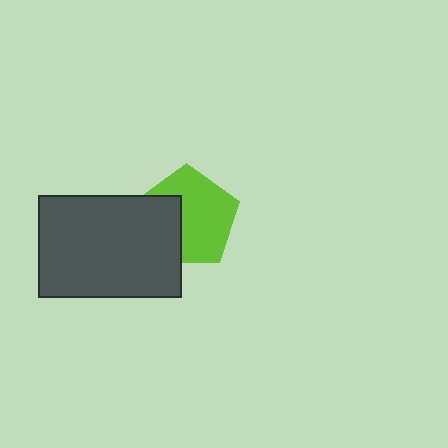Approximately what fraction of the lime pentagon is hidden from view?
Roughly 35% of the lime pentagon is hidden behind the dark gray rectangle.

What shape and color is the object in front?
The object in front is a dark gray rectangle.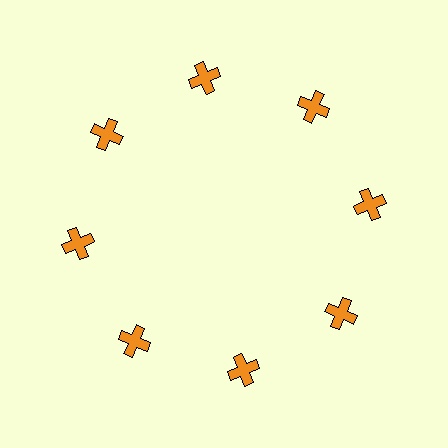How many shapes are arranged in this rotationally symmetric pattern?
There are 8 shapes, arranged in 8 groups of 1.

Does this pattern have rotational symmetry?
Yes, this pattern has 8-fold rotational symmetry. It looks the same after rotating 45 degrees around the center.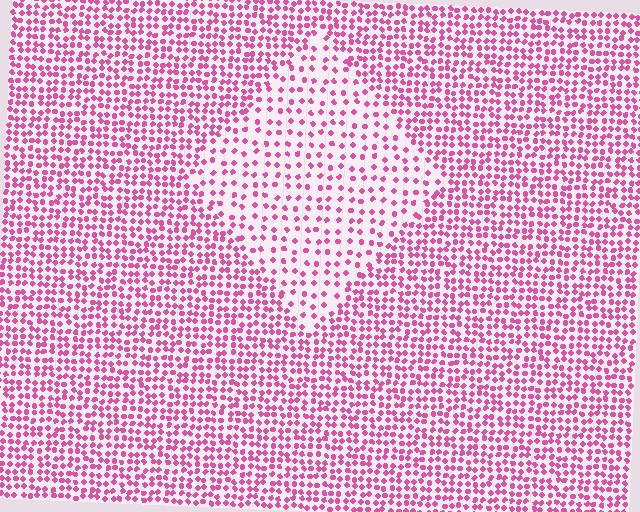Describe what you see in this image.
The image contains small pink elements arranged at two different densities. A diamond-shaped region is visible where the elements are less densely packed than the surrounding area.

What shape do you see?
I see a diamond.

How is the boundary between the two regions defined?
The boundary is defined by a change in element density (approximately 2.0x ratio). All elements are the same color, size, and shape.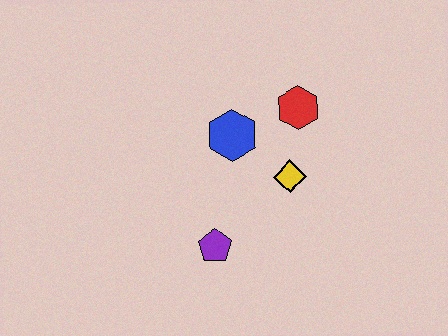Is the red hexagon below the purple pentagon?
No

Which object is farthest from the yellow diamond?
The purple pentagon is farthest from the yellow diamond.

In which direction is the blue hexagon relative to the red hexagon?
The blue hexagon is to the left of the red hexagon.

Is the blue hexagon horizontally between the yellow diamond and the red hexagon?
No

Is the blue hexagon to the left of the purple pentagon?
No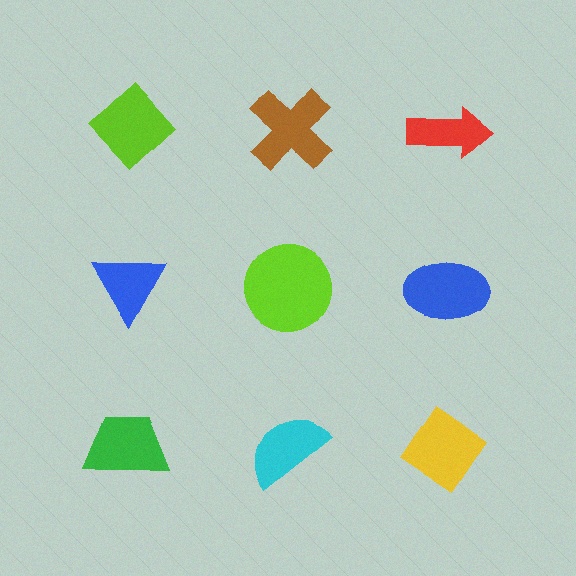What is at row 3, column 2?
A cyan semicircle.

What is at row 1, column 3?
A red arrow.